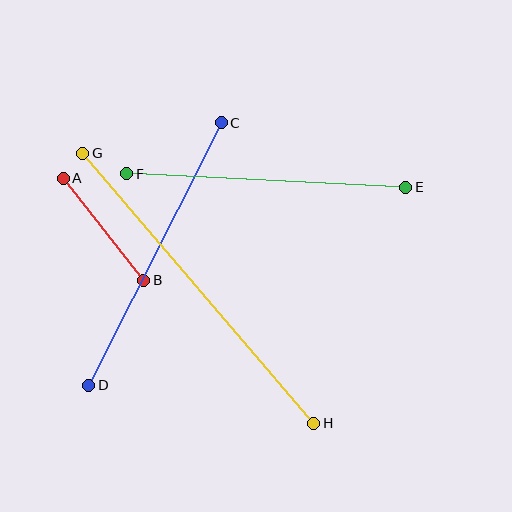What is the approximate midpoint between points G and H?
The midpoint is at approximately (198, 288) pixels.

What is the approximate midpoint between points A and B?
The midpoint is at approximately (104, 229) pixels.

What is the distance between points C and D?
The distance is approximately 294 pixels.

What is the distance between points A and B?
The distance is approximately 130 pixels.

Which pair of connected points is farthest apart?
Points G and H are farthest apart.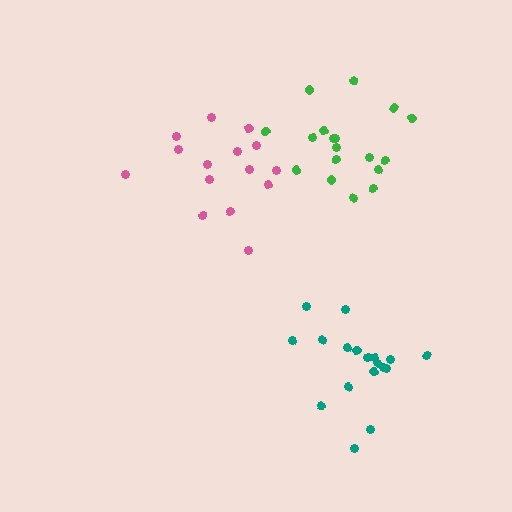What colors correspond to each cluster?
The clusters are colored: green, teal, pink.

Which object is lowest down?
The teal cluster is bottommost.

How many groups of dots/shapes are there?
There are 3 groups.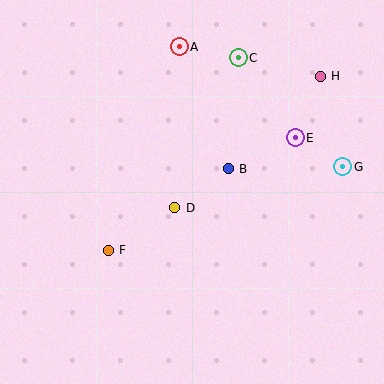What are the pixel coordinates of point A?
Point A is at (179, 47).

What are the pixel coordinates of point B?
Point B is at (228, 169).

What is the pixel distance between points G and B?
The distance between G and B is 115 pixels.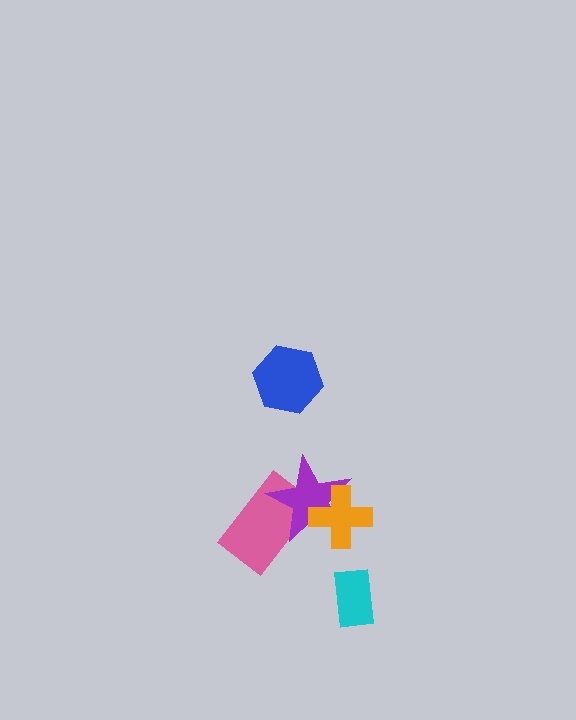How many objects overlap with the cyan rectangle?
0 objects overlap with the cyan rectangle.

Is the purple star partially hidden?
Yes, it is partially covered by another shape.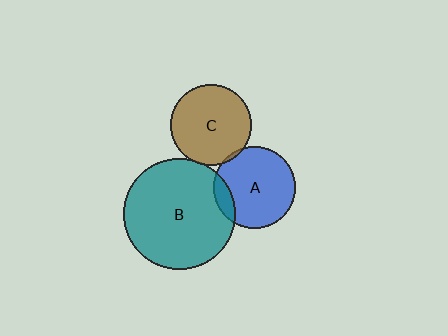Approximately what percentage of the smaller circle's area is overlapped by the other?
Approximately 10%.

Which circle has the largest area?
Circle B (teal).